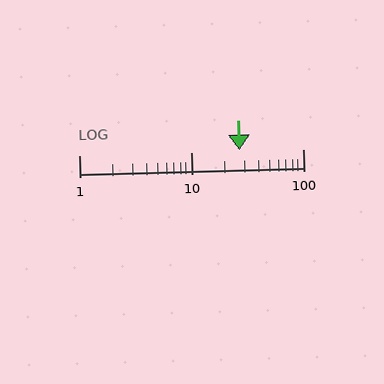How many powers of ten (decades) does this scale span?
The scale spans 2 decades, from 1 to 100.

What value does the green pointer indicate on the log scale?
The pointer indicates approximately 27.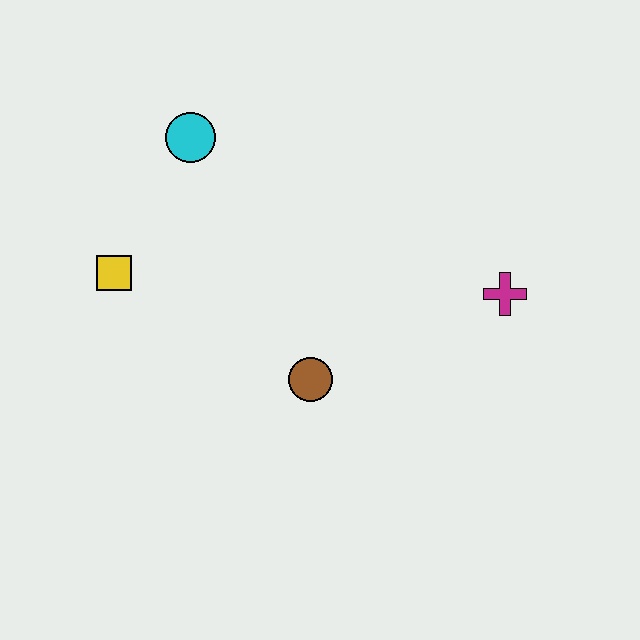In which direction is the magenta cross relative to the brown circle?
The magenta cross is to the right of the brown circle.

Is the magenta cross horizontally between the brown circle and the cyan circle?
No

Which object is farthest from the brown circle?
The cyan circle is farthest from the brown circle.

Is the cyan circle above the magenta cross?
Yes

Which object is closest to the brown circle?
The magenta cross is closest to the brown circle.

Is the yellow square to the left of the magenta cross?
Yes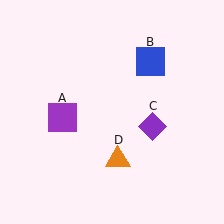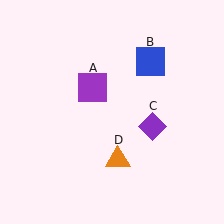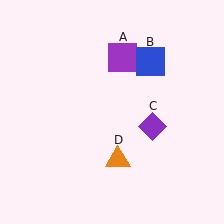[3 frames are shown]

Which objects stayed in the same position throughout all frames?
Blue square (object B) and purple diamond (object C) and orange triangle (object D) remained stationary.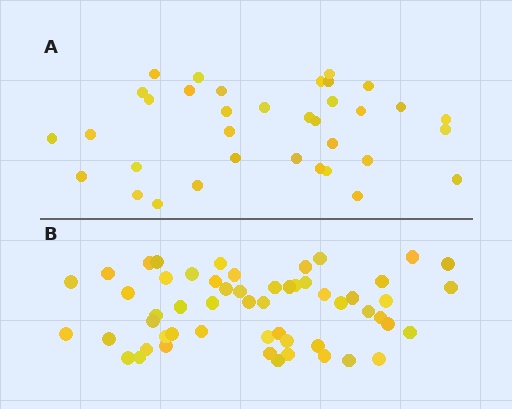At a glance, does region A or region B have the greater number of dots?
Region B (the bottom region) has more dots.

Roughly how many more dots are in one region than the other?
Region B has approximately 20 more dots than region A.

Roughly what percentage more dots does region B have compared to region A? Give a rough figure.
About 55% more.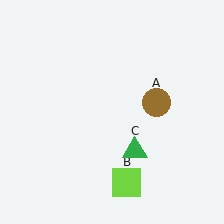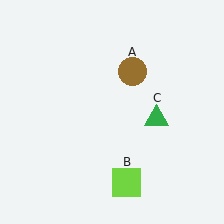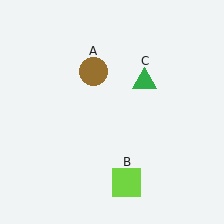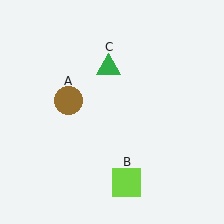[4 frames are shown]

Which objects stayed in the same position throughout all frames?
Lime square (object B) remained stationary.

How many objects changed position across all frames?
2 objects changed position: brown circle (object A), green triangle (object C).